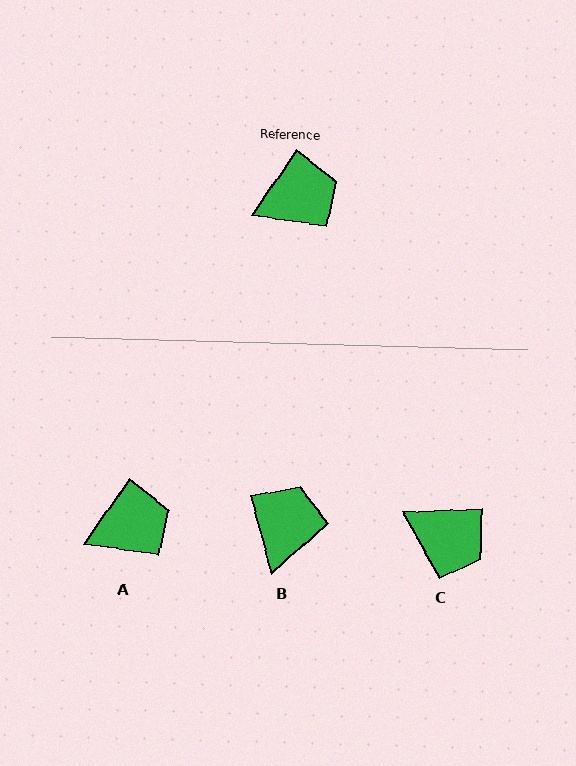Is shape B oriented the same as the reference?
No, it is off by about 50 degrees.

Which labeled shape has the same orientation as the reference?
A.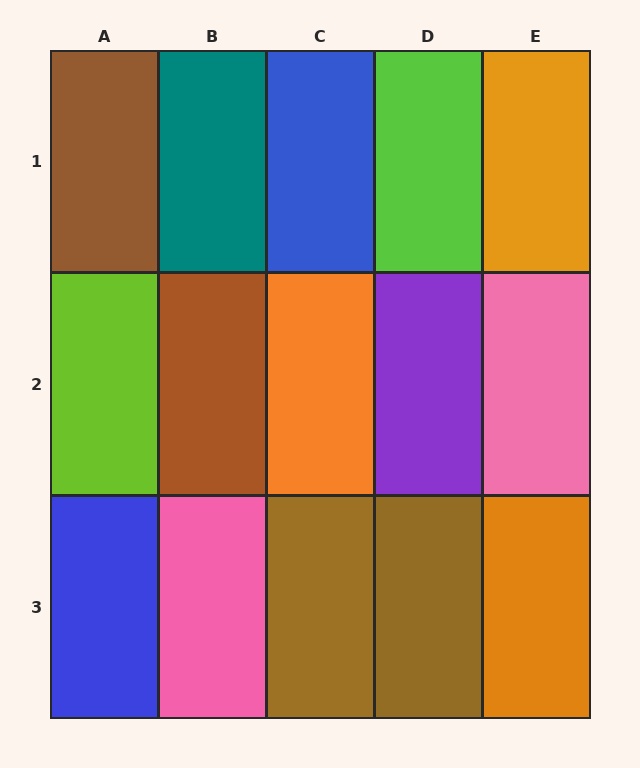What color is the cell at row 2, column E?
Pink.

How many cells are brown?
4 cells are brown.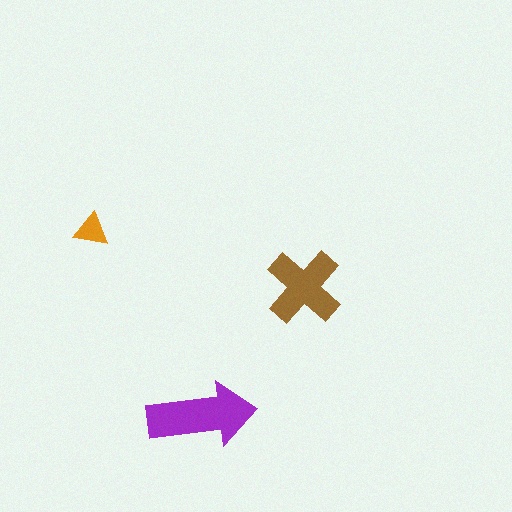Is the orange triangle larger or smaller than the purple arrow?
Smaller.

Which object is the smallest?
The orange triangle.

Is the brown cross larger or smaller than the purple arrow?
Smaller.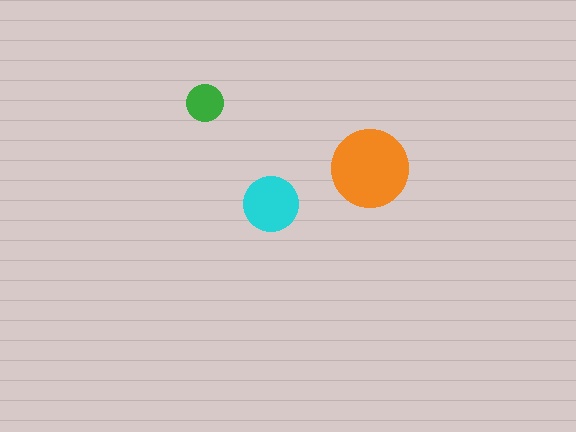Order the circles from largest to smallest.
the orange one, the cyan one, the green one.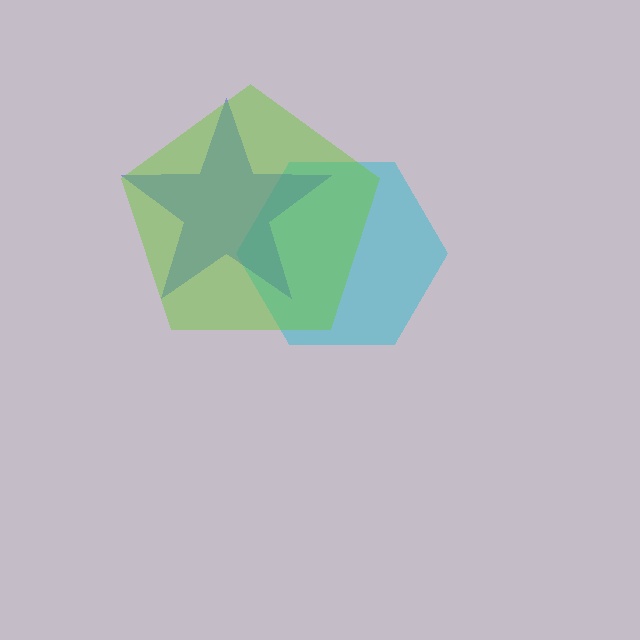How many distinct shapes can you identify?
There are 3 distinct shapes: a cyan hexagon, a blue star, a lime pentagon.